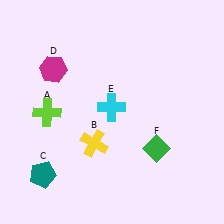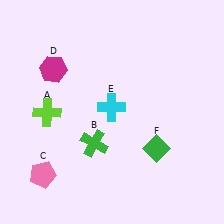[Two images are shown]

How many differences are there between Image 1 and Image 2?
There are 2 differences between the two images.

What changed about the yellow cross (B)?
In Image 1, B is yellow. In Image 2, it changed to green.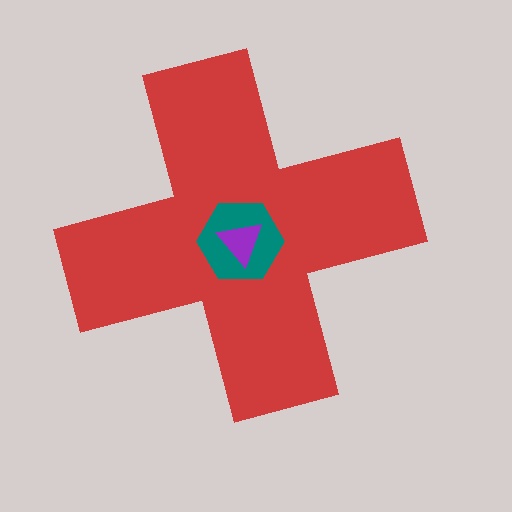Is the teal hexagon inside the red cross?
Yes.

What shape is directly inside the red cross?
The teal hexagon.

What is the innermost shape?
The purple triangle.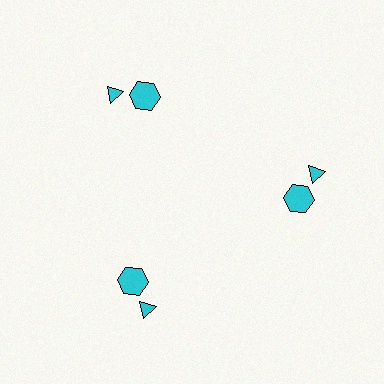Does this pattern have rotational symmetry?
Yes, this pattern has 3-fold rotational symmetry. It looks the same after rotating 120 degrees around the center.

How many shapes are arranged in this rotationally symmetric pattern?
There are 6 shapes, arranged in 3 groups of 2.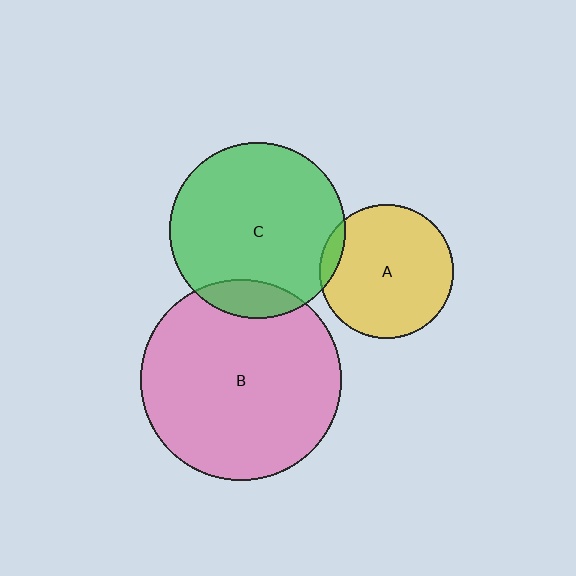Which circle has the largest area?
Circle B (pink).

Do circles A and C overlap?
Yes.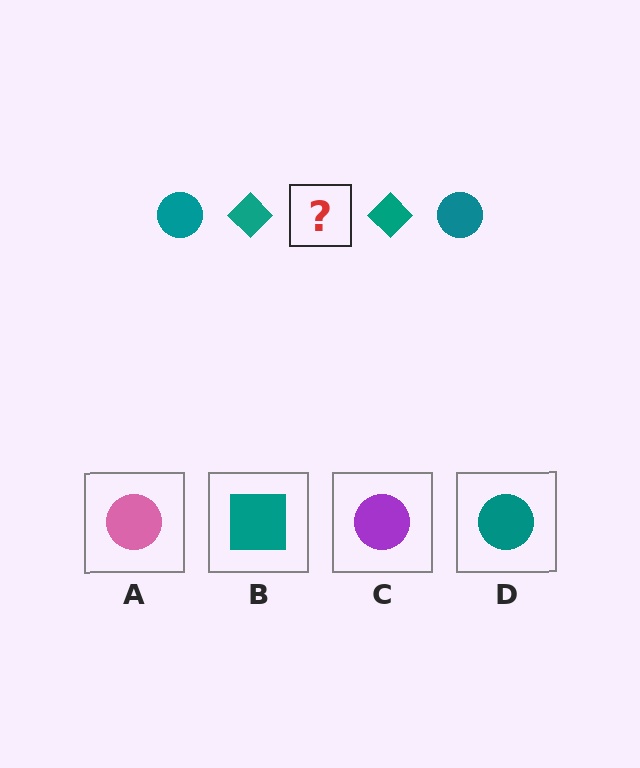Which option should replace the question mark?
Option D.